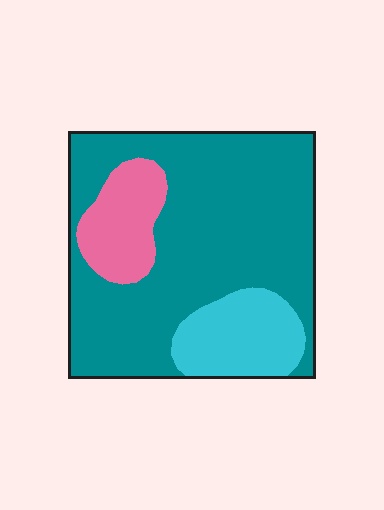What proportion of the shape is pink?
Pink covers about 15% of the shape.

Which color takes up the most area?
Teal, at roughly 70%.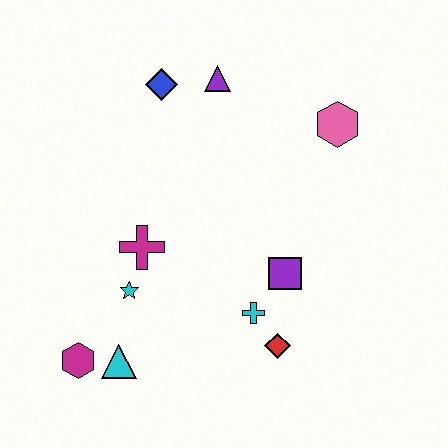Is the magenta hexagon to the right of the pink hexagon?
No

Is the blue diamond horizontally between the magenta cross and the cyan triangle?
No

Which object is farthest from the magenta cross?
The pink hexagon is farthest from the magenta cross.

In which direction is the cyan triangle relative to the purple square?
The cyan triangle is to the left of the purple square.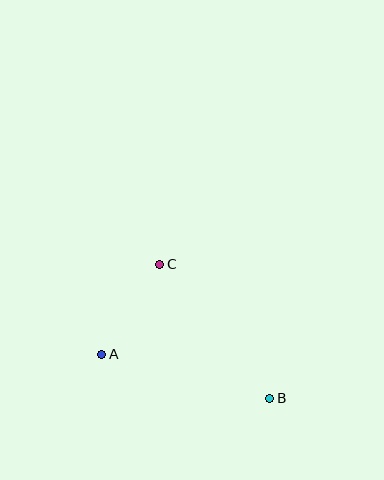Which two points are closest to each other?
Points A and C are closest to each other.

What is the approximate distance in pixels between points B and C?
The distance between B and C is approximately 173 pixels.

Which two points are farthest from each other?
Points A and B are farthest from each other.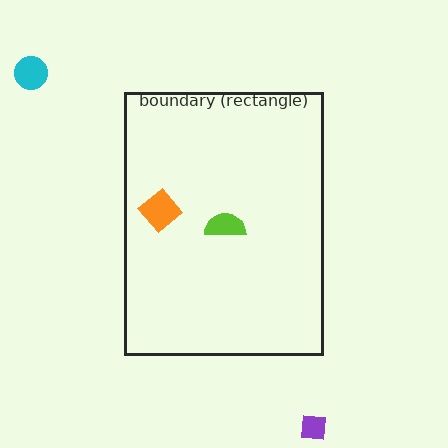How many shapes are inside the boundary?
2 inside, 2 outside.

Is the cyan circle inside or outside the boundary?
Outside.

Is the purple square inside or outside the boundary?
Outside.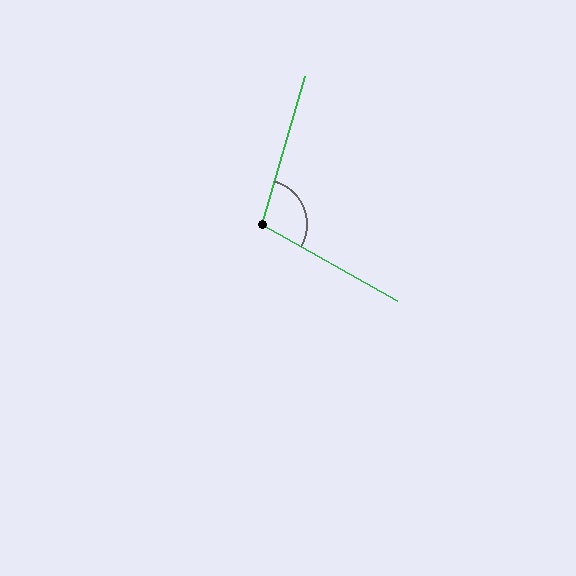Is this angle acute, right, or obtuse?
It is obtuse.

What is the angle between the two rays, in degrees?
Approximately 104 degrees.